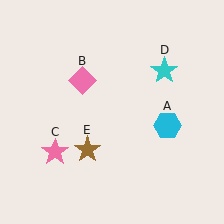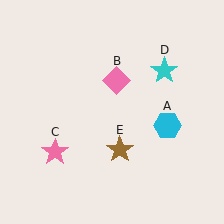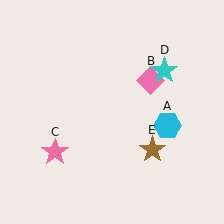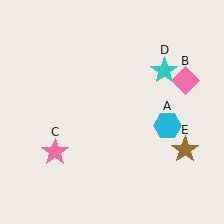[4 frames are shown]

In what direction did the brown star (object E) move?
The brown star (object E) moved right.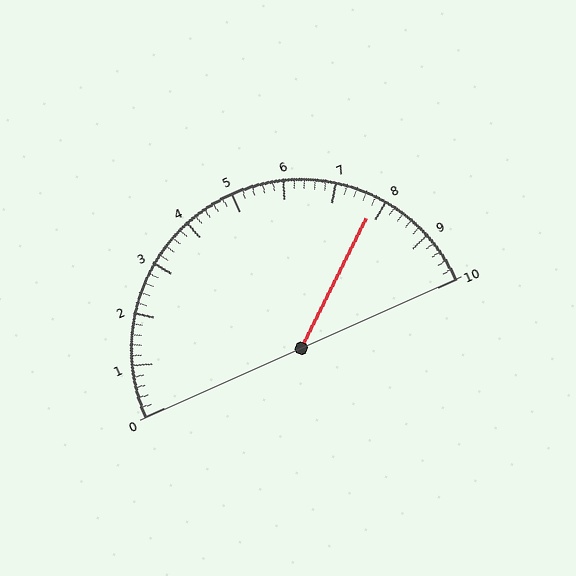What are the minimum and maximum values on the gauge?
The gauge ranges from 0 to 10.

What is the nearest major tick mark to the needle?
The nearest major tick mark is 8.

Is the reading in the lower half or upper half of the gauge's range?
The reading is in the upper half of the range (0 to 10).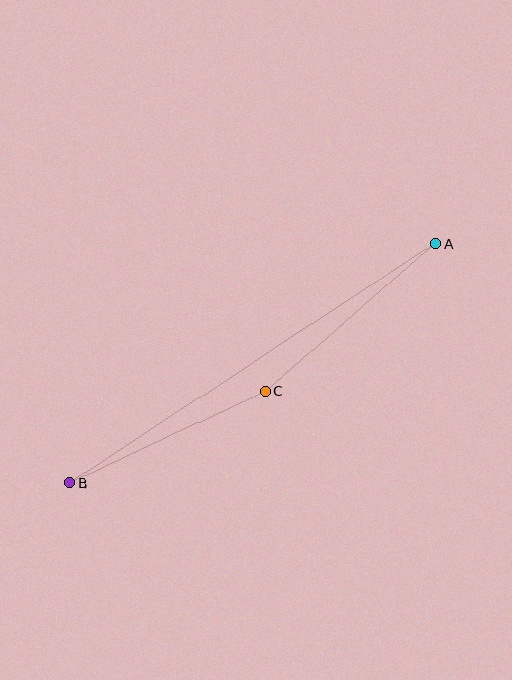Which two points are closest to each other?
Points B and C are closest to each other.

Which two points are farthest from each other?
Points A and B are farthest from each other.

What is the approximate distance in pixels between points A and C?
The distance between A and C is approximately 226 pixels.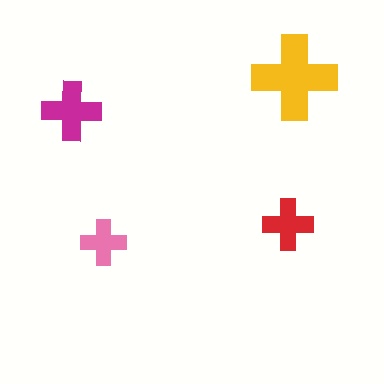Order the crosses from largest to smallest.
the yellow one, the magenta one, the red one, the pink one.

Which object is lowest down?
The pink cross is bottommost.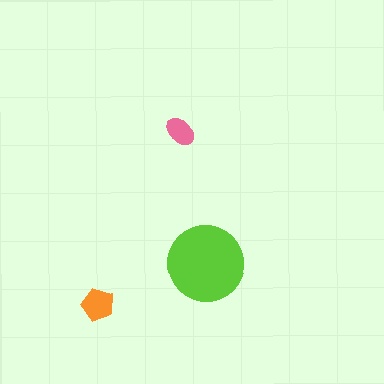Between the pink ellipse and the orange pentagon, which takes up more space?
The orange pentagon.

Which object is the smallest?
The pink ellipse.